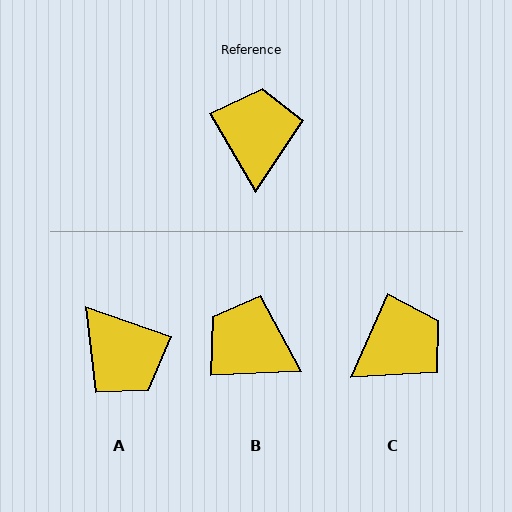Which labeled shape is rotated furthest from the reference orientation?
A, about 139 degrees away.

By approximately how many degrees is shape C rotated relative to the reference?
Approximately 53 degrees clockwise.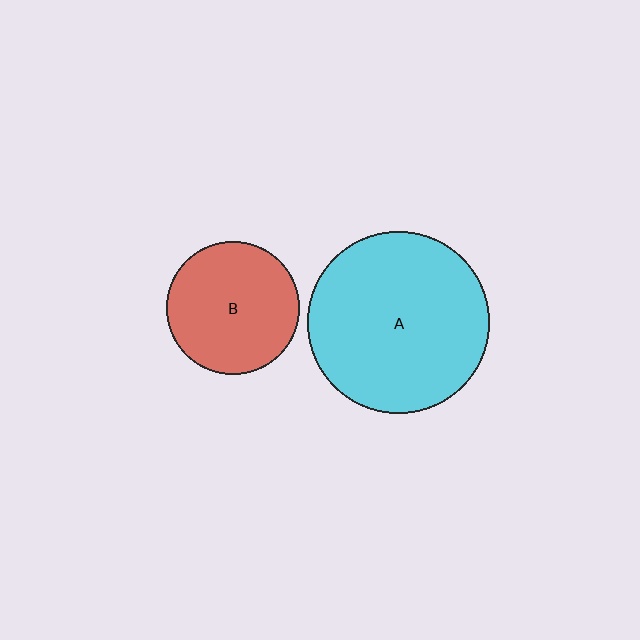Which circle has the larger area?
Circle A (cyan).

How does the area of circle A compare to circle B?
Approximately 1.9 times.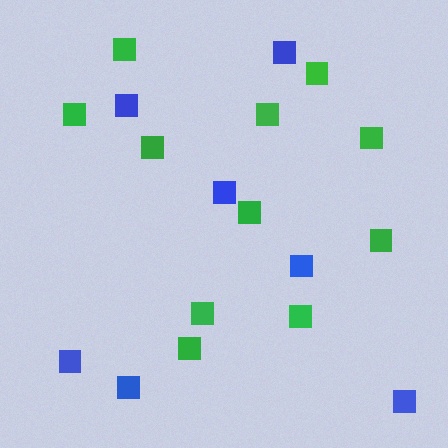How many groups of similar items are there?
There are 2 groups: one group of blue squares (7) and one group of green squares (11).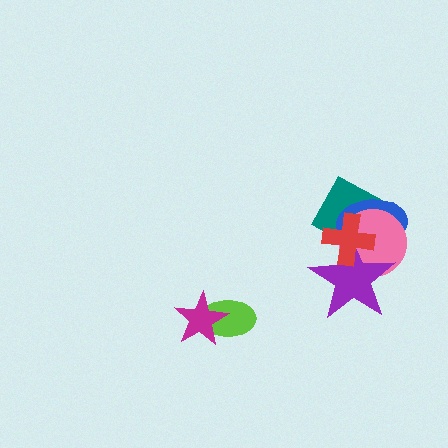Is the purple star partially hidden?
Yes, it is partially covered by another shape.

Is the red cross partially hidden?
No, no other shape covers it.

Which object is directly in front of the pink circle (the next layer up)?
The purple star is directly in front of the pink circle.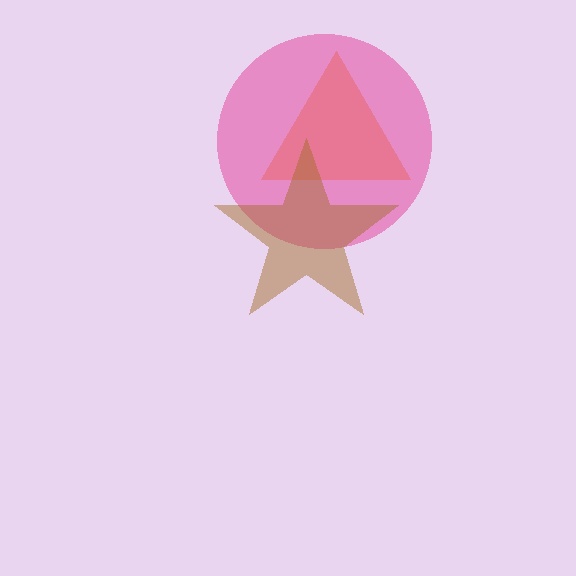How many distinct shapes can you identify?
There are 3 distinct shapes: an orange triangle, a pink circle, a brown star.